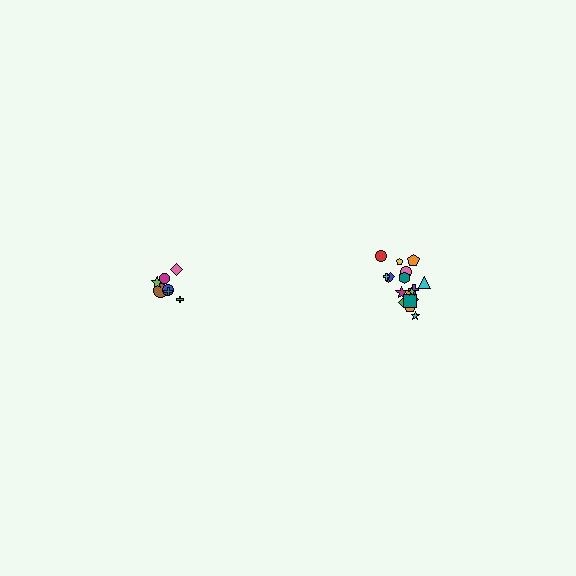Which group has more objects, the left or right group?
The right group.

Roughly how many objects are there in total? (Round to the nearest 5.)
Roughly 25 objects in total.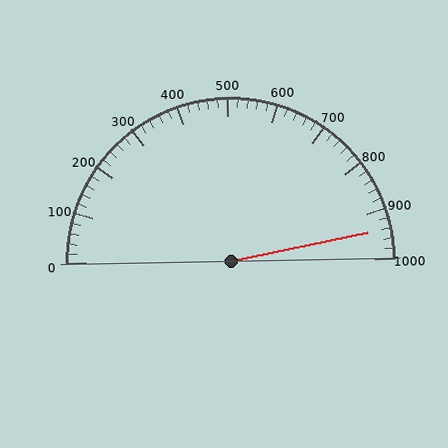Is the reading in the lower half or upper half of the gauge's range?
The reading is in the upper half of the range (0 to 1000).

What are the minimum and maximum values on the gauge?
The gauge ranges from 0 to 1000.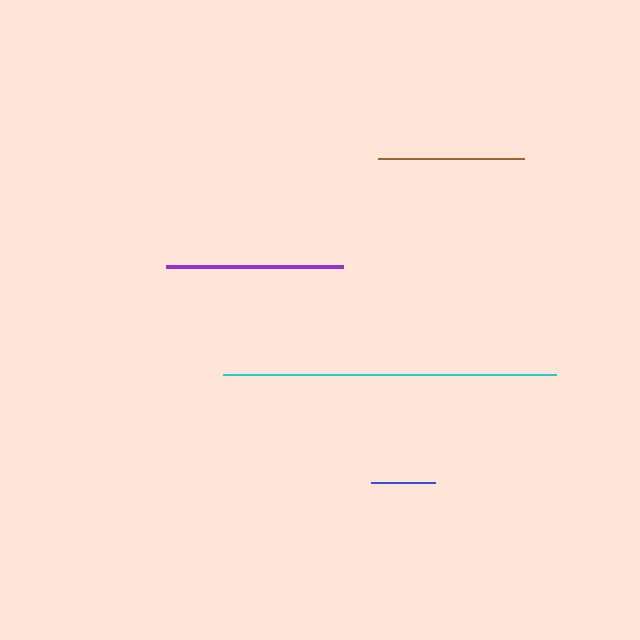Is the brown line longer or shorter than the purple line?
The purple line is longer than the brown line.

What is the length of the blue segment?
The blue segment is approximately 64 pixels long.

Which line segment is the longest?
The cyan line is the longest at approximately 333 pixels.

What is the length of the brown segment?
The brown segment is approximately 146 pixels long.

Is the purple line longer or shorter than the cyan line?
The cyan line is longer than the purple line.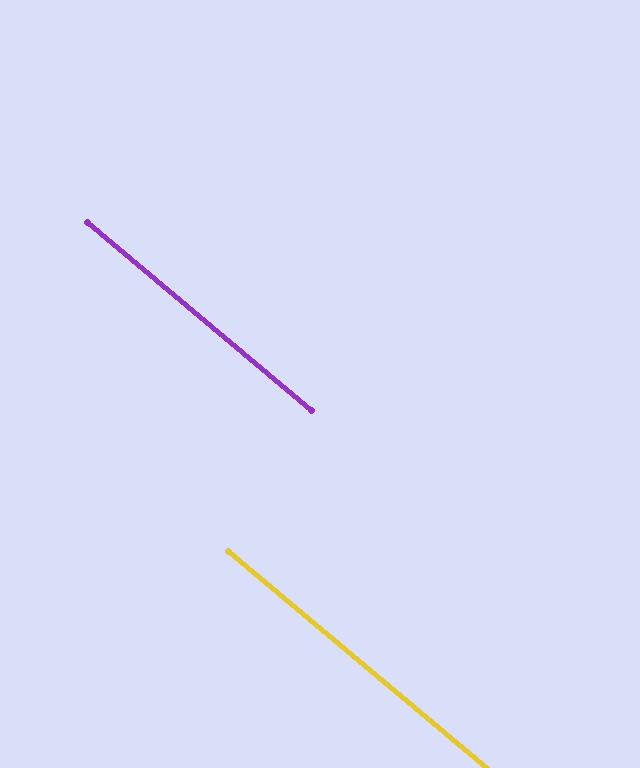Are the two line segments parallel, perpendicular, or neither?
Parallel — their directions differ by only 0.0°.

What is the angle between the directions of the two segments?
Approximately 0 degrees.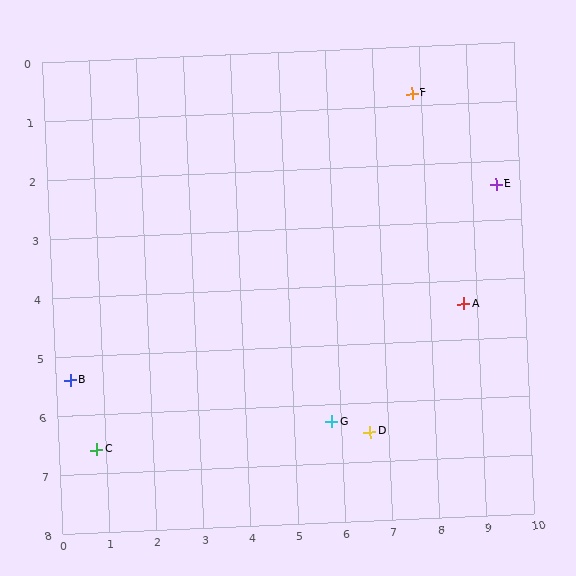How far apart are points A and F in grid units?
Points A and F are about 3.7 grid units apart.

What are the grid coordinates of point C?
Point C is at approximately (0.8, 6.6).